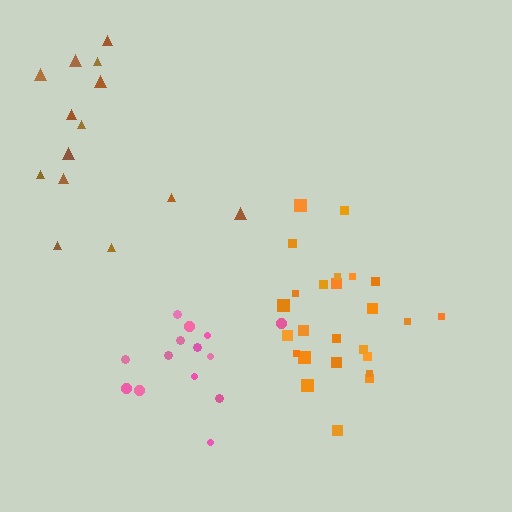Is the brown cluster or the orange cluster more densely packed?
Orange.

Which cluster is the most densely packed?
Pink.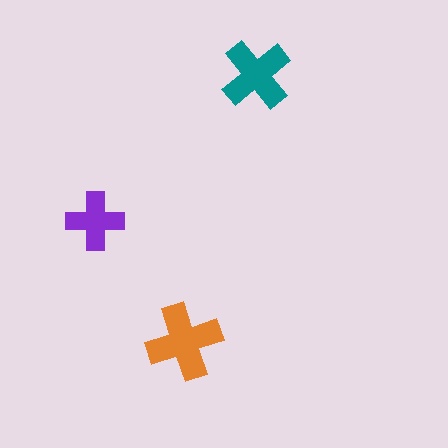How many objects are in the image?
There are 3 objects in the image.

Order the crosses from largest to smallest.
the orange one, the teal one, the purple one.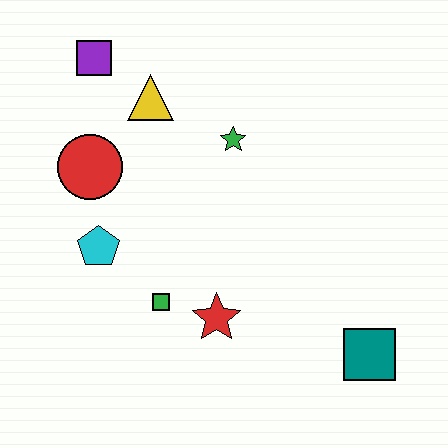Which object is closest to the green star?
The yellow triangle is closest to the green star.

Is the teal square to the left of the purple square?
No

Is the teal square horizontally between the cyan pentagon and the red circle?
No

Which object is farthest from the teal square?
The purple square is farthest from the teal square.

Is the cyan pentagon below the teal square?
No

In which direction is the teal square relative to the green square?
The teal square is to the right of the green square.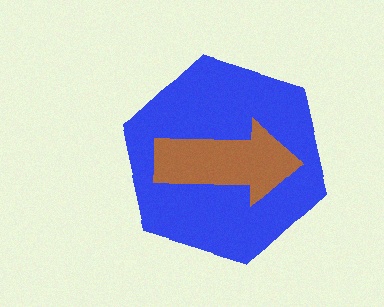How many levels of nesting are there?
2.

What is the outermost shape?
The blue hexagon.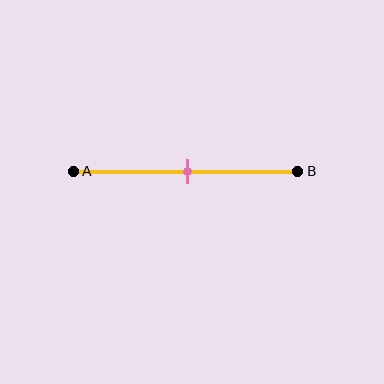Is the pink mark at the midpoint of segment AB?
Yes, the mark is approximately at the midpoint.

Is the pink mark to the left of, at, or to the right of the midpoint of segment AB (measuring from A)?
The pink mark is approximately at the midpoint of segment AB.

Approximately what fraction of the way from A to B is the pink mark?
The pink mark is approximately 50% of the way from A to B.